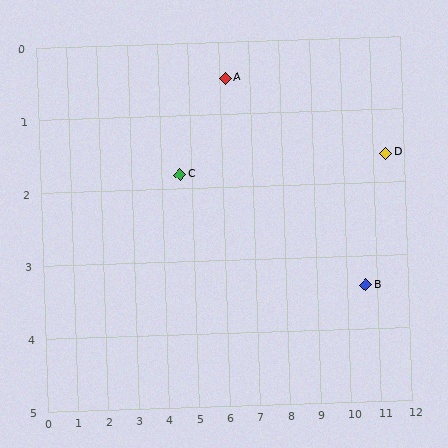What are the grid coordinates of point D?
Point D is at approximately (11.4, 1.6).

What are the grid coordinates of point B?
Point B is at approximately (10.6, 3.4).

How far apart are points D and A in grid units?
Points D and A are about 5.3 grid units apart.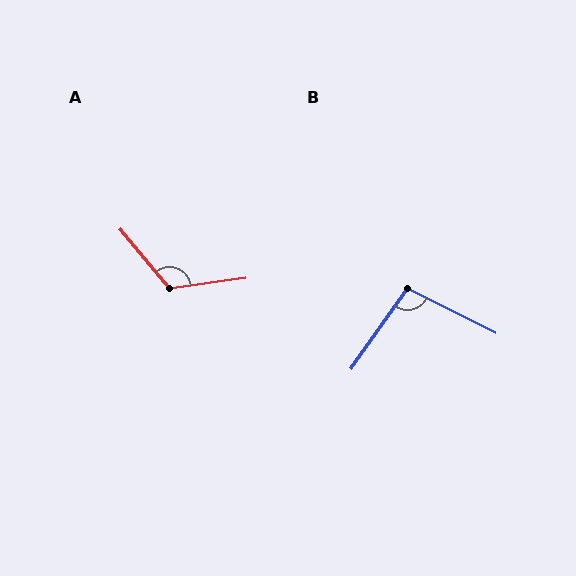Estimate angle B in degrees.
Approximately 99 degrees.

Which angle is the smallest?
B, at approximately 99 degrees.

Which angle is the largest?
A, at approximately 122 degrees.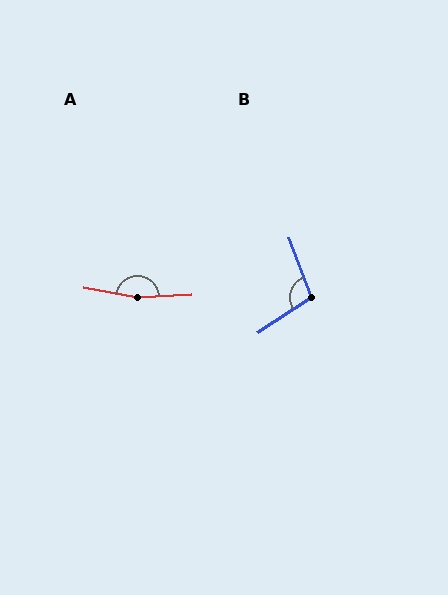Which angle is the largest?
A, at approximately 166 degrees.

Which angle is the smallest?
B, at approximately 103 degrees.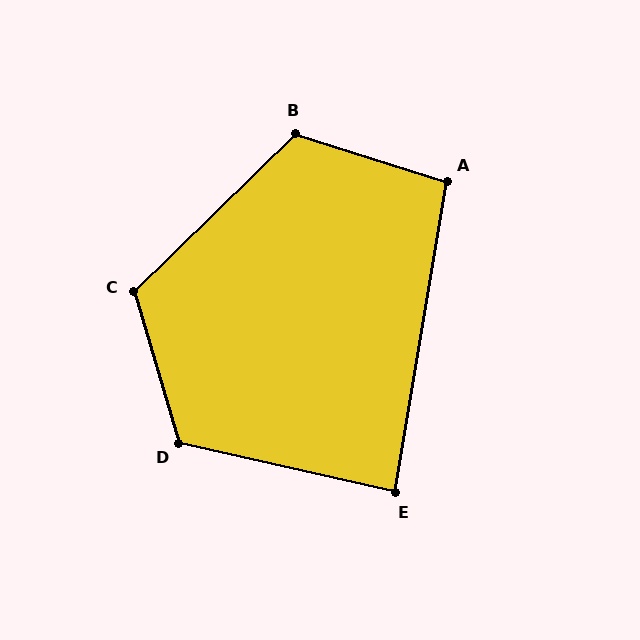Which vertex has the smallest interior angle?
E, at approximately 87 degrees.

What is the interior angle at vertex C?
Approximately 118 degrees (obtuse).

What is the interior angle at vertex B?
Approximately 118 degrees (obtuse).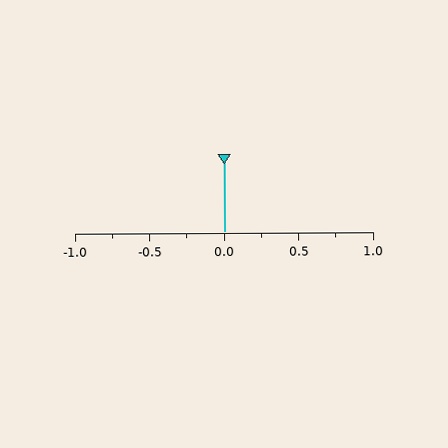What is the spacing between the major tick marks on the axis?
The major ticks are spaced 0.5 apart.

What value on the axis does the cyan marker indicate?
The marker indicates approximately 0.